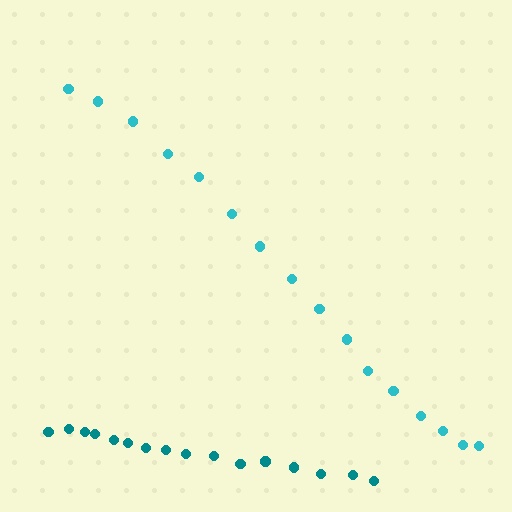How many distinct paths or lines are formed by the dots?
There are 2 distinct paths.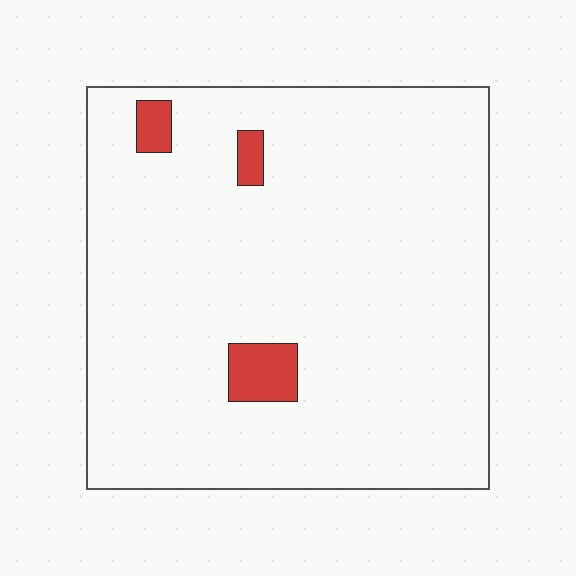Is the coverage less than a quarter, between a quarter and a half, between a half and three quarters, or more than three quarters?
Less than a quarter.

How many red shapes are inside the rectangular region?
3.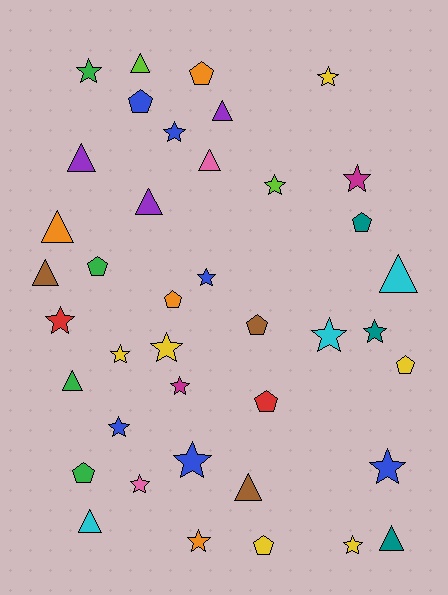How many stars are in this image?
There are 18 stars.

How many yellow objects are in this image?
There are 6 yellow objects.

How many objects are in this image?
There are 40 objects.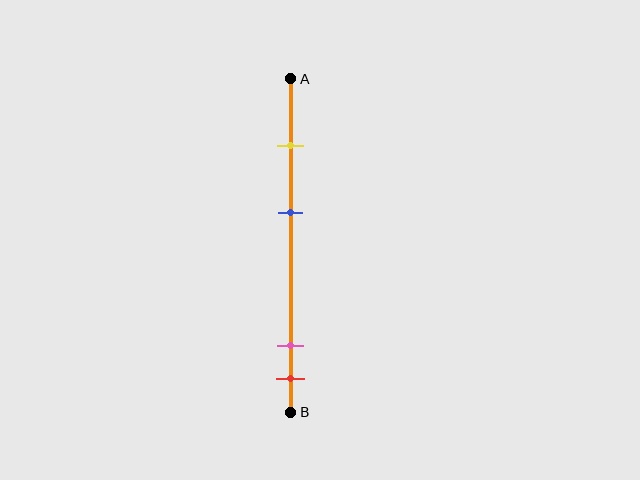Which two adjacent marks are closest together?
The pink and red marks are the closest adjacent pair.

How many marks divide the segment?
There are 4 marks dividing the segment.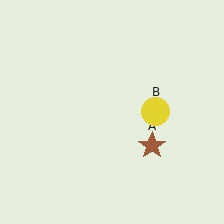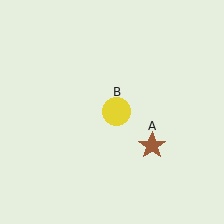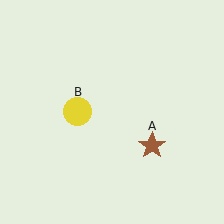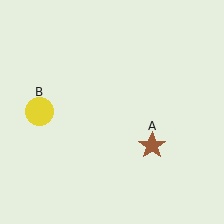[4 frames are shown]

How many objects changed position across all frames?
1 object changed position: yellow circle (object B).